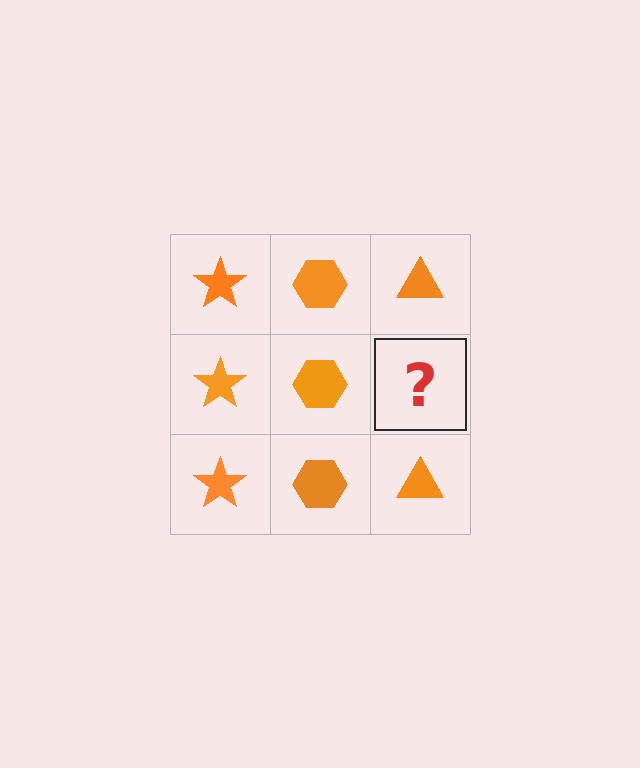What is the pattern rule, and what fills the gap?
The rule is that each column has a consistent shape. The gap should be filled with an orange triangle.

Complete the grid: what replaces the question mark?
The question mark should be replaced with an orange triangle.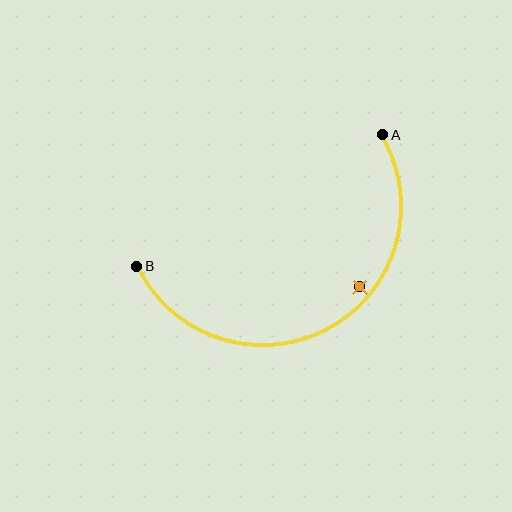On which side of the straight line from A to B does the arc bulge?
The arc bulges below the straight line connecting A and B.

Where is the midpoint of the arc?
The arc midpoint is the point on the curve farthest from the straight line joining A and B. It sits below that line.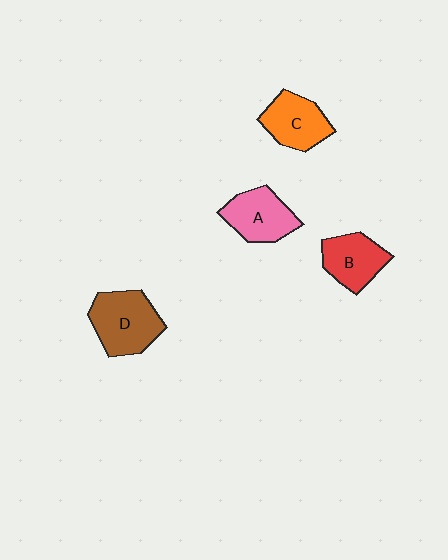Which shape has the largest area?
Shape D (brown).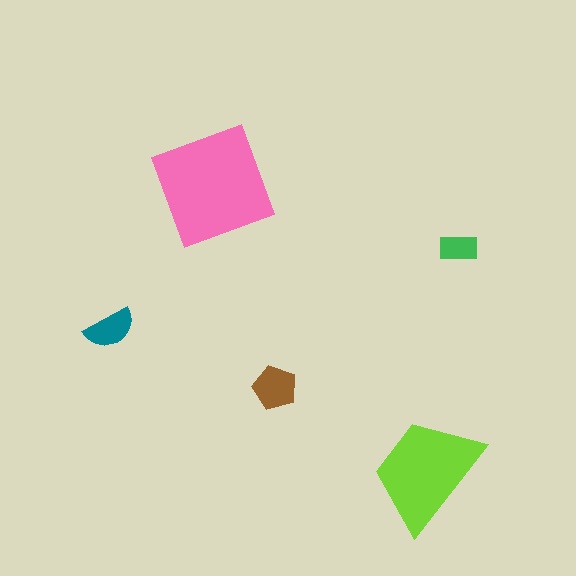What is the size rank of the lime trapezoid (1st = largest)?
2nd.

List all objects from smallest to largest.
The green rectangle, the teal semicircle, the brown pentagon, the lime trapezoid, the pink square.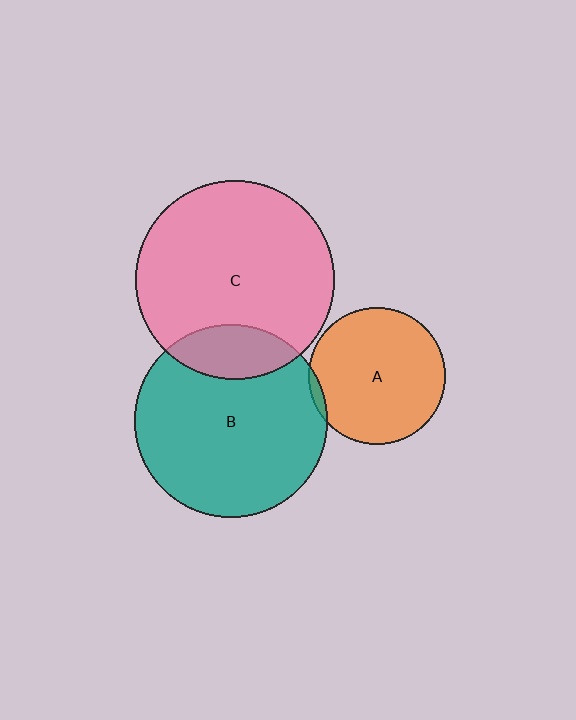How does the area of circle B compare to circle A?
Approximately 2.0 times.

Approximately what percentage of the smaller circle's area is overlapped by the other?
Approximately 5%.